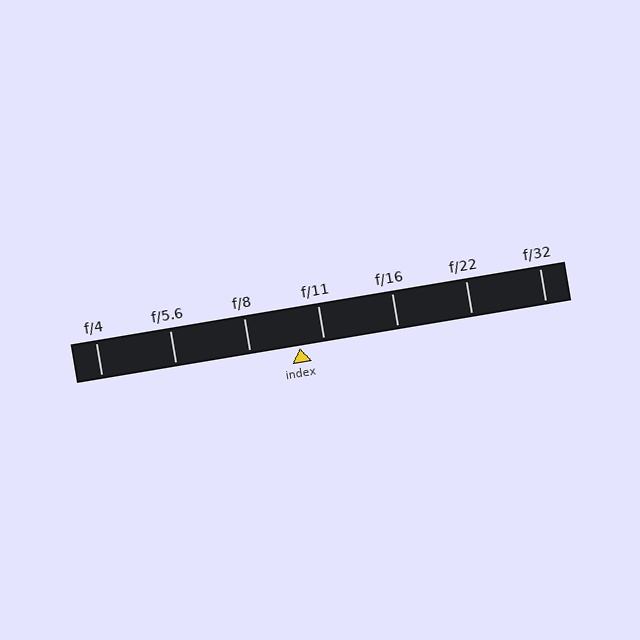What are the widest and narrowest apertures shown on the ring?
The widest aperture shown is f/4 and the narrowest is f/32.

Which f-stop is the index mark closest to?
The index mark is closest to f/11.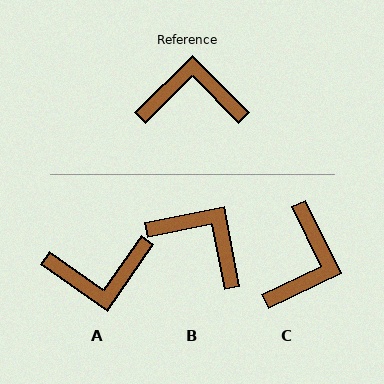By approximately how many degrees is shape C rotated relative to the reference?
Approximately 109 degrees clockwise.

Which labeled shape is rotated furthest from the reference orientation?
A, about 170 degrees away.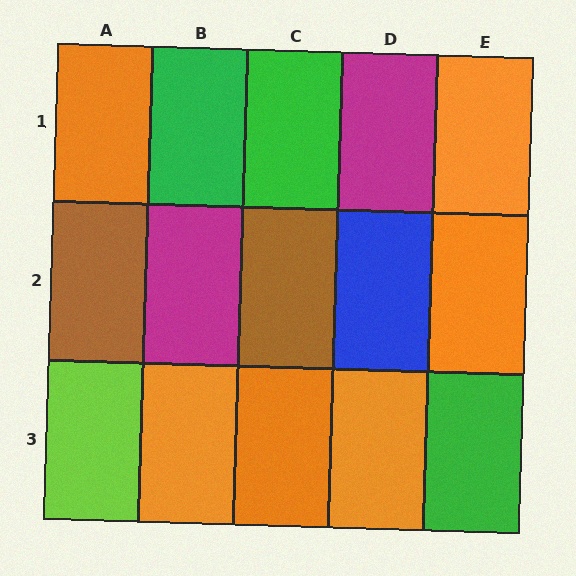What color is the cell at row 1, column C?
Green.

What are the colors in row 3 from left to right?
Lime, orange, orange, orange, green.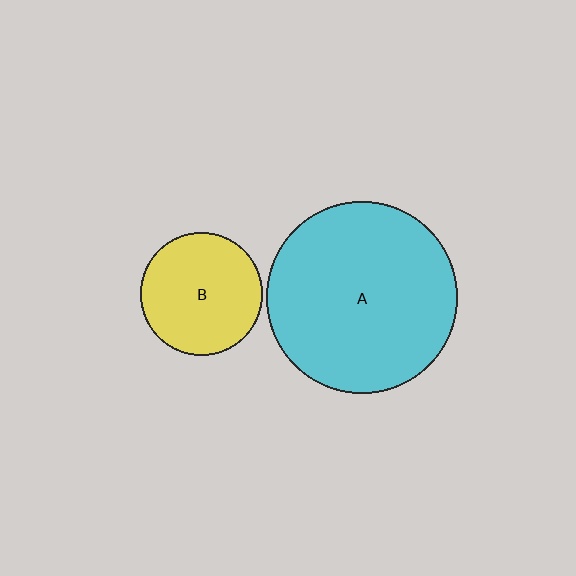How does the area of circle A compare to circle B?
Approximately 2.5 times.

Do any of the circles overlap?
No, none of the circles overlap.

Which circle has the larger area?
Circle A (cyan).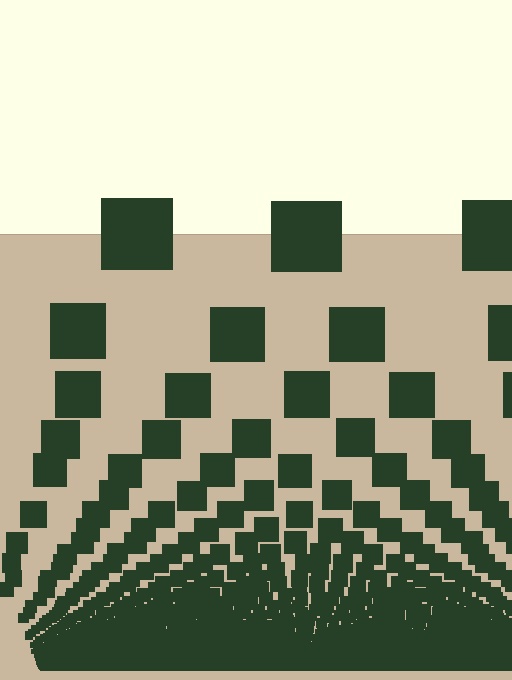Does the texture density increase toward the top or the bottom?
Density increases toward the bottom.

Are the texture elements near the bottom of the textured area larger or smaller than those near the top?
Smaller. The gradient is inverted — elements near the bottom are smaller and denser.